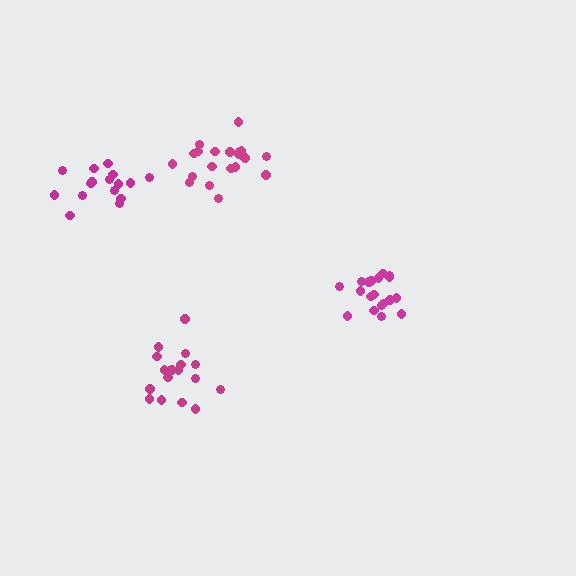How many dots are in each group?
Group 1: 19 dots, Group 2: 20 dots, Group 3: 16 dots, Group 4: 18 dots (73 total).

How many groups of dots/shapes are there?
There are 4 groups.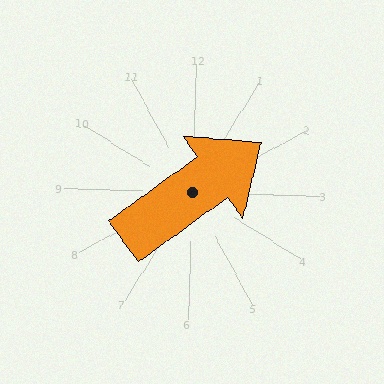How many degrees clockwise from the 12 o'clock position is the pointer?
Approximately 52 degrees.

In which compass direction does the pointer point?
Northeast.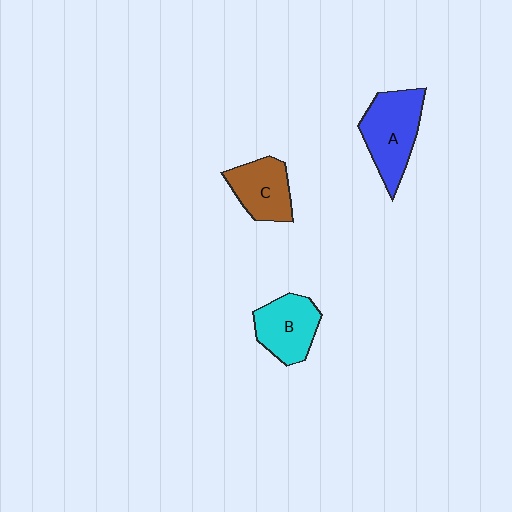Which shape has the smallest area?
Shape C (brown).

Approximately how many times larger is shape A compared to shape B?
Approximately 1.2 times.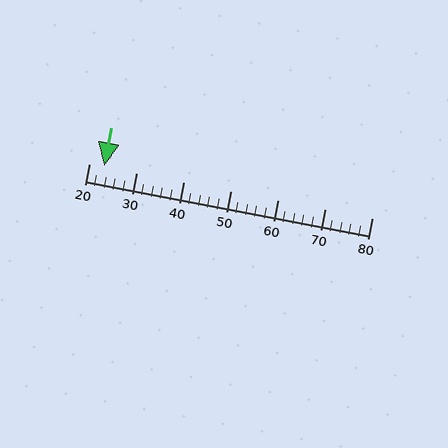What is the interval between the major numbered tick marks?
The major tick marks are spaced 10 units apart.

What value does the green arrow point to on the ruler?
The green arrow points to approximately 23.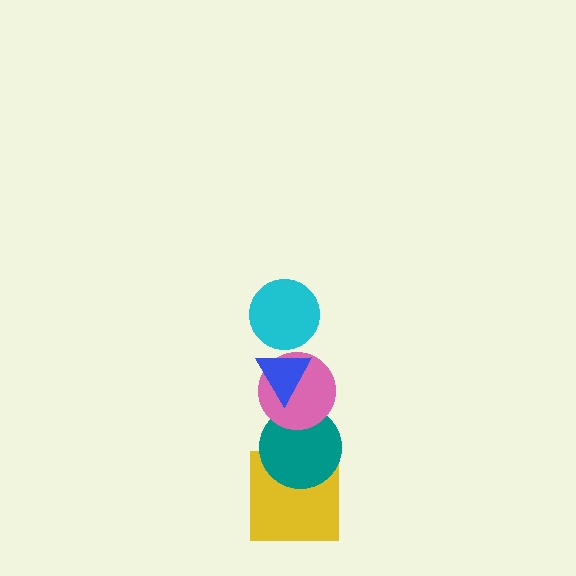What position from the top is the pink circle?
The pink circle is 3rd from the top.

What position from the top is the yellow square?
The yellow square is 5th from the top.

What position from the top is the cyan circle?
The cyan circle is 1st from the top.